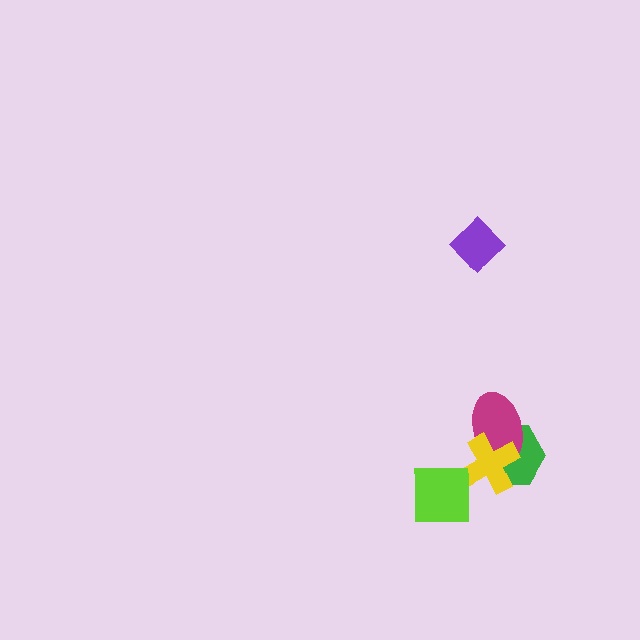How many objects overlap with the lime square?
0 objects overlap with the lime square.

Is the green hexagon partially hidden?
Yes, it is partially covered by another shape.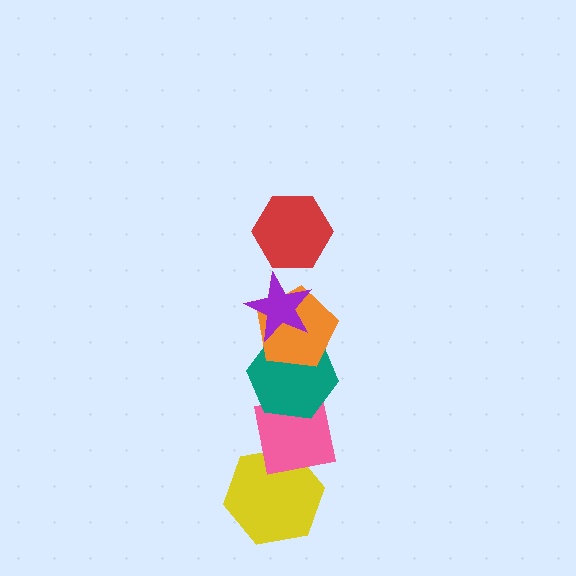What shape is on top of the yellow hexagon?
The pink square is on top of the yellow hexagon.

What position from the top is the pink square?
The pink square is 5th from the top.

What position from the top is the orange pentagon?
The orange pentagon is 3rd from the top.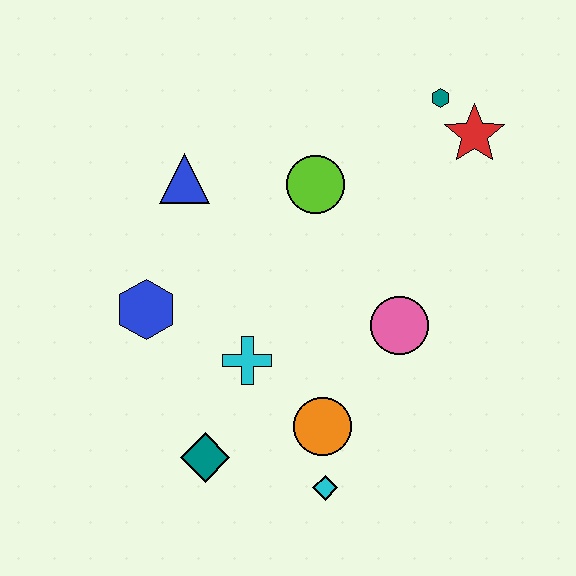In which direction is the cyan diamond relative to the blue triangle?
The cyan diamond is below the blue triangle.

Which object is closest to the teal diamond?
The cyan cross is closest to the teal diamond.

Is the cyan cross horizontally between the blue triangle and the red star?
Yes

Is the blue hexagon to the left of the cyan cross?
Yes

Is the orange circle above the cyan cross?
No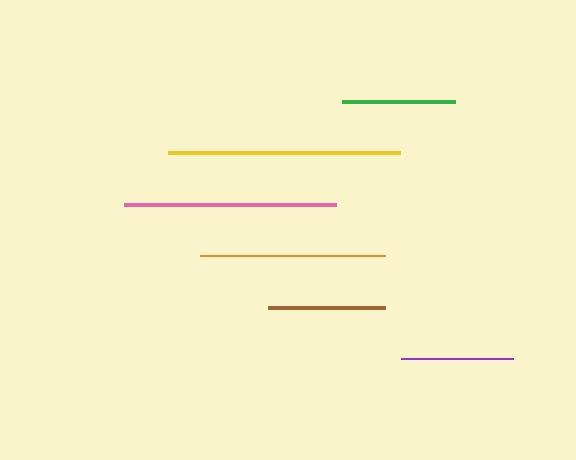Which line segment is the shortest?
The purple line is the shortest at approximately 112 pixels.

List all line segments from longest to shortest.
From longest to shortest: yellow, pink, orange, brown, green, purple.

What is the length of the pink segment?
The pink segment is approximately 211 pixels long.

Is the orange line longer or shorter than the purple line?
The orange line is longer than the purple line.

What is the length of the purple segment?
The purple segment is approximately 112 pixels long.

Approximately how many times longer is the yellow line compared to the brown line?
The yellow line is approximately 2.0 times the length of the brown line.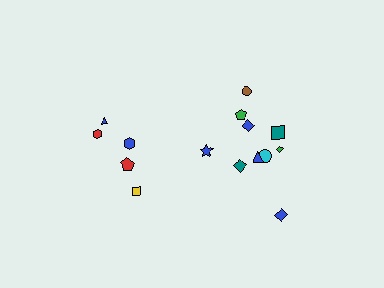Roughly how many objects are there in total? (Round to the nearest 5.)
Roughly 15 objects in total.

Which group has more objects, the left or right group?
The right group.